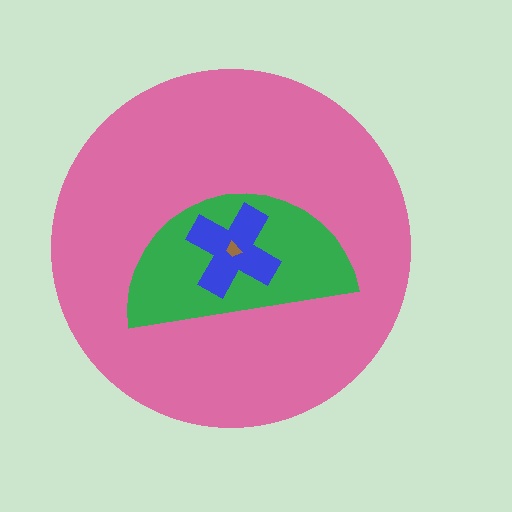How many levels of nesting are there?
4.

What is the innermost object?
The brown trapezoid.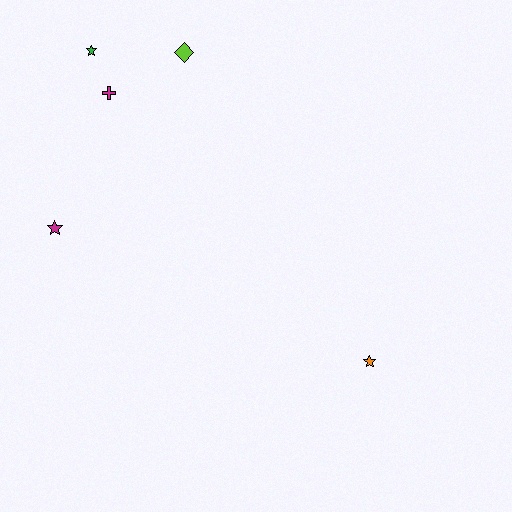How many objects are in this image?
There are 5 objects.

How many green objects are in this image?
There is 1 green object.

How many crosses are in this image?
There is 1 cross.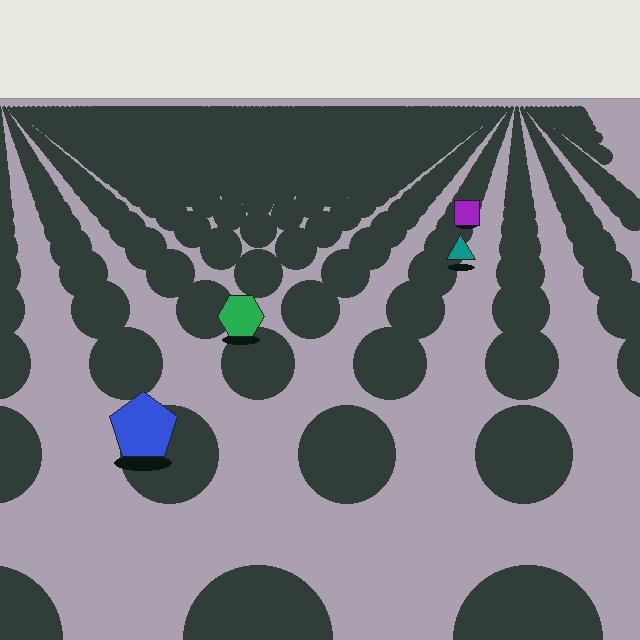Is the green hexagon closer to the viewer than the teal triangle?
Yes. The green hexagon is closer — you can tell from the texture gradient: the ground texture is coarser near it.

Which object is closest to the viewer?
The blue pentagon is closest. The texture marks near it are larger and more spread out.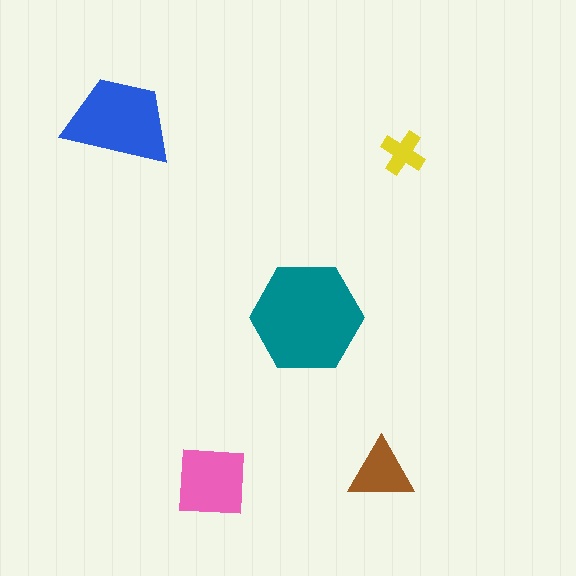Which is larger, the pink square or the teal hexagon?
The teal hexagon.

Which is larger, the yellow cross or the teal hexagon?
The teal hexagon.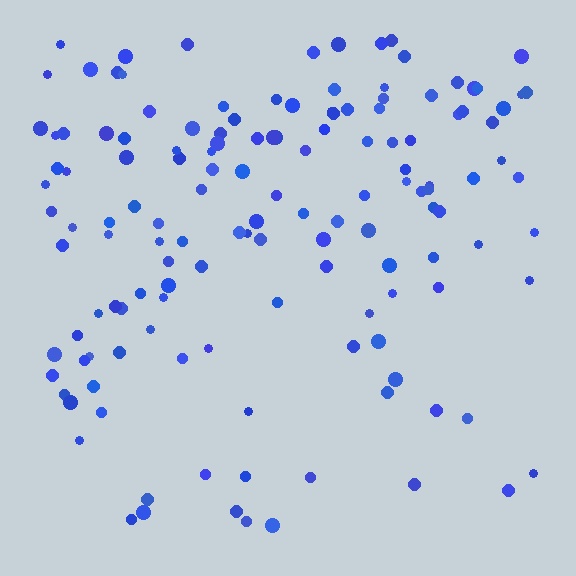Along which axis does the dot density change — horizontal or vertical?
Vertical.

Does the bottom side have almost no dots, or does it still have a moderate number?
Still a moderate number, just noticeably fewer than the top.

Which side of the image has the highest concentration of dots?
The top.